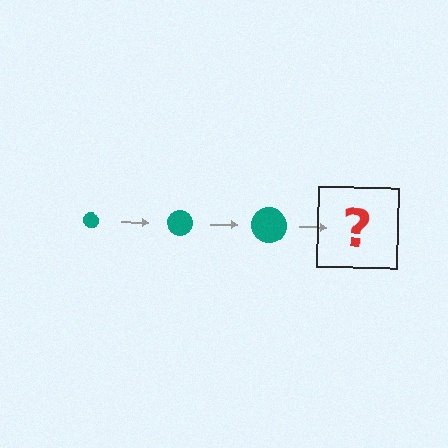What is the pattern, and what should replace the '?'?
The pattern is that the circle gets progressively larger each step. The '?' should be a teal circle, larger than the previous one.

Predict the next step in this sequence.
The next step is a teal circle, larger than the previous one.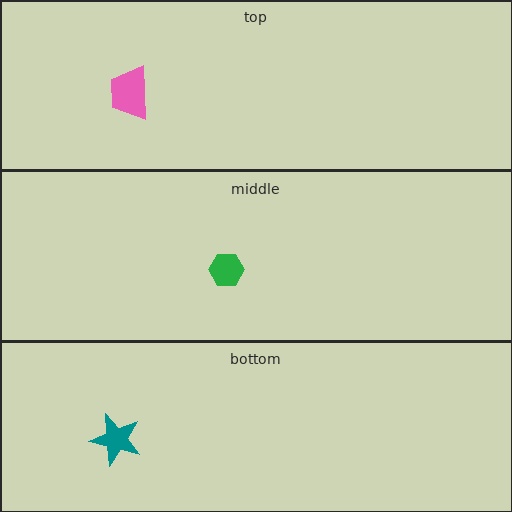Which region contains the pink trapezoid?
The top region.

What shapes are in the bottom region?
The teal star.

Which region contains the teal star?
The bottom region.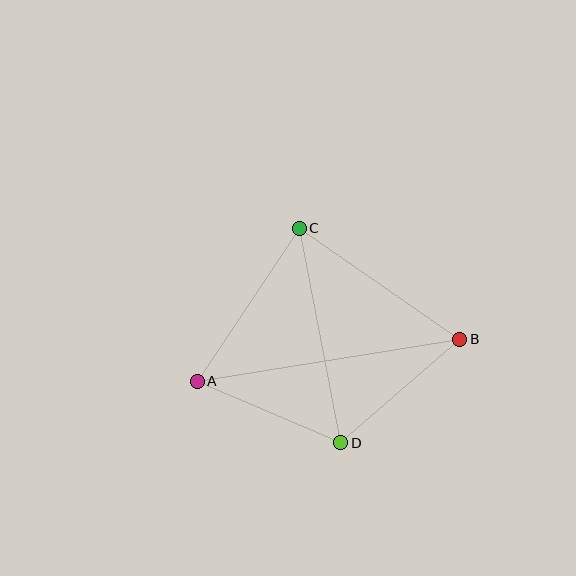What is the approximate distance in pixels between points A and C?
The distance between A and C is approximately 184 pixels.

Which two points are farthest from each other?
Points A and B are farthest from each other.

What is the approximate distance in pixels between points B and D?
The distance between B and D is approximately 158 pixels.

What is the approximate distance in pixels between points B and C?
The distance between B and C is approximately 195 pixels.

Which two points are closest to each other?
Points A and D are closest to each other.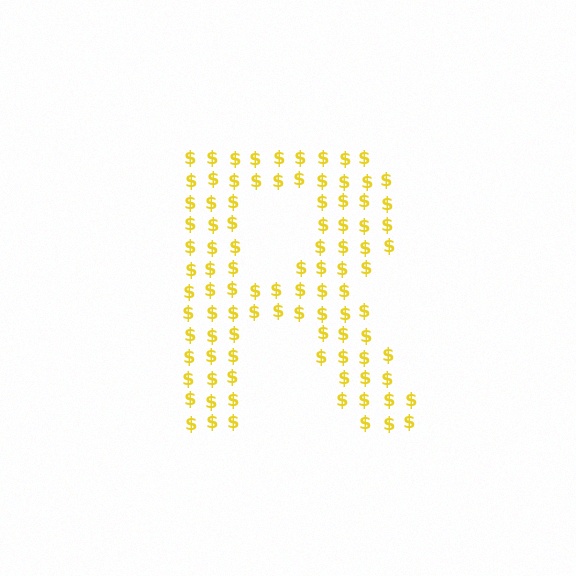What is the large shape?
The large shape is the letter R.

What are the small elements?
The small elements are dollar signs.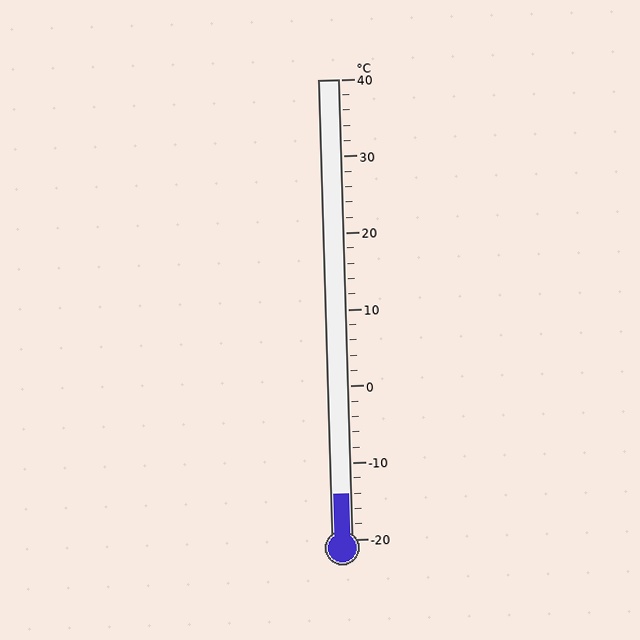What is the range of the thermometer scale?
The thermometer scale ranges from -20°C to 40°C.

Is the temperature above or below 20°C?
The temperature is below 20°C.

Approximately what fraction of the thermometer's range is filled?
The thermometer is filled to approximately 10% of its range.